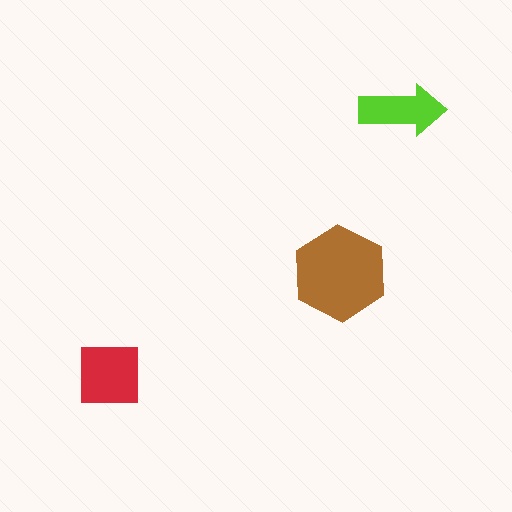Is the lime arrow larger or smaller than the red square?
Smaller.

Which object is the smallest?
The lime arrow.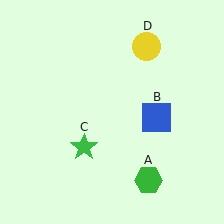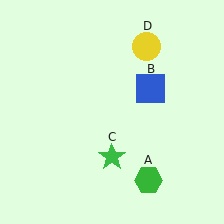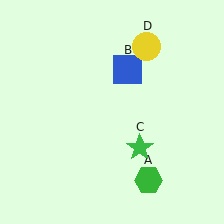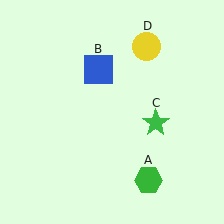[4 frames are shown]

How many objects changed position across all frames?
2 objects changed position: blue square (object B), green star (object C).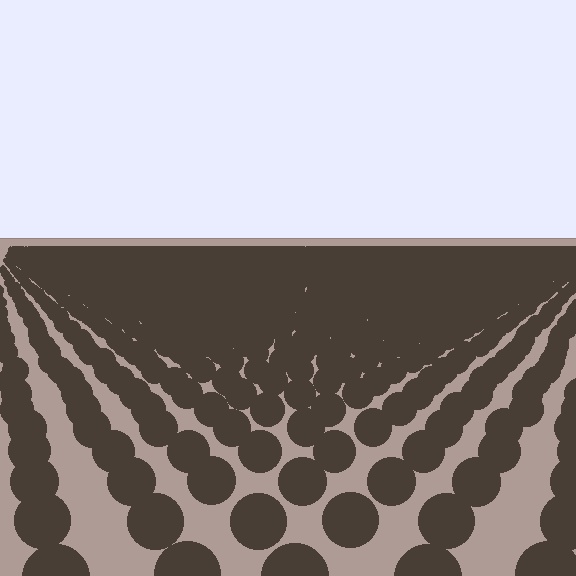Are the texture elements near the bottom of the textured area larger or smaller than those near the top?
Larger. Near the bottom, elements are closer to the viewer and appear at a bigger on-screen size.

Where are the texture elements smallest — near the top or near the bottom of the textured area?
Near the top.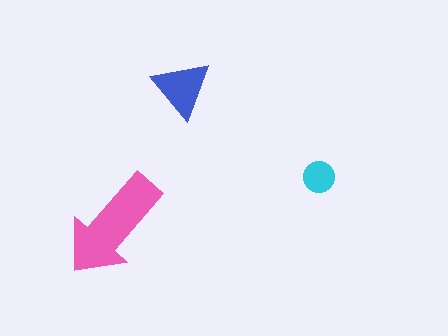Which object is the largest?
The pink arrow.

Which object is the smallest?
The cyan circle.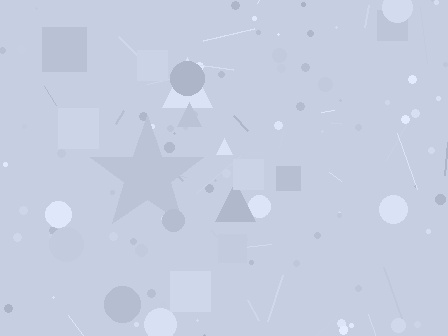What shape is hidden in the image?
A star is hidden in the image.